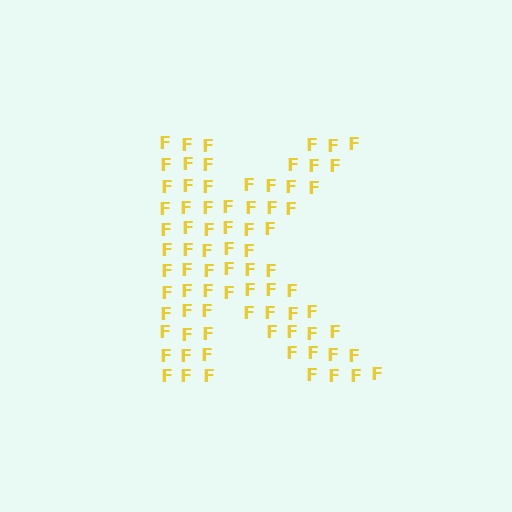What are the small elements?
The small elements are letter F's.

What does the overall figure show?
The overall figure shows the letter K.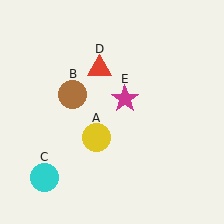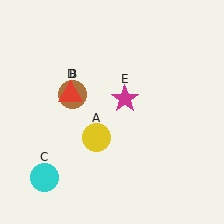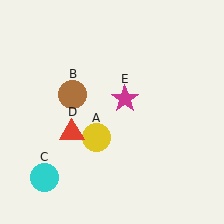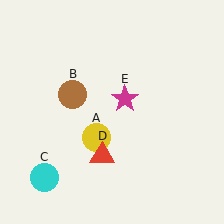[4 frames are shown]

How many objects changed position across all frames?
1 object changed position: red triangle (object D).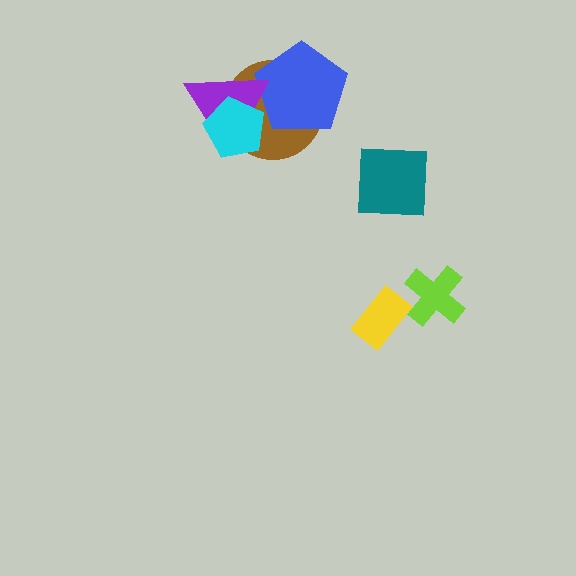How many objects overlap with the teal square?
0 objects overlap with the teal square.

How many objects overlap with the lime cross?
0 objects overlap with the lime cross.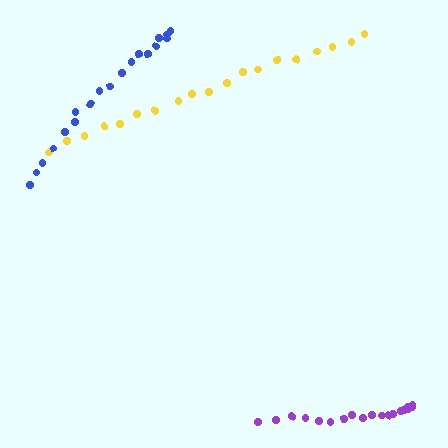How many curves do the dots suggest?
There are 3 distinct paths.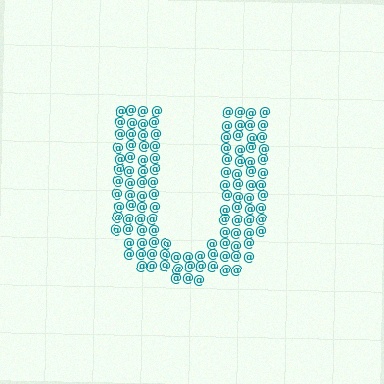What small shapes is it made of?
It is made of small at signs.